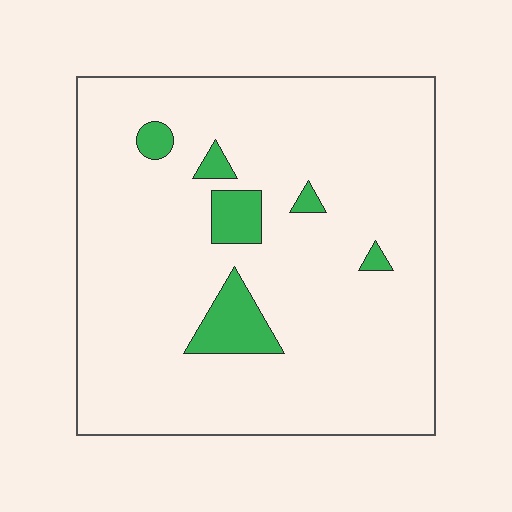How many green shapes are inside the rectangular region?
6.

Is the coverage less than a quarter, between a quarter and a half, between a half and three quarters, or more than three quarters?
Less than a quarter.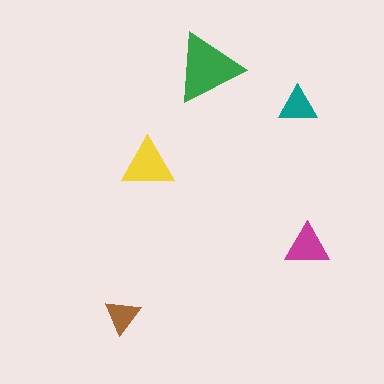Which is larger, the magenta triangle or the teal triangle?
The magenta one.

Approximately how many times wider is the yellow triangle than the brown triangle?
About 1.5 times wider.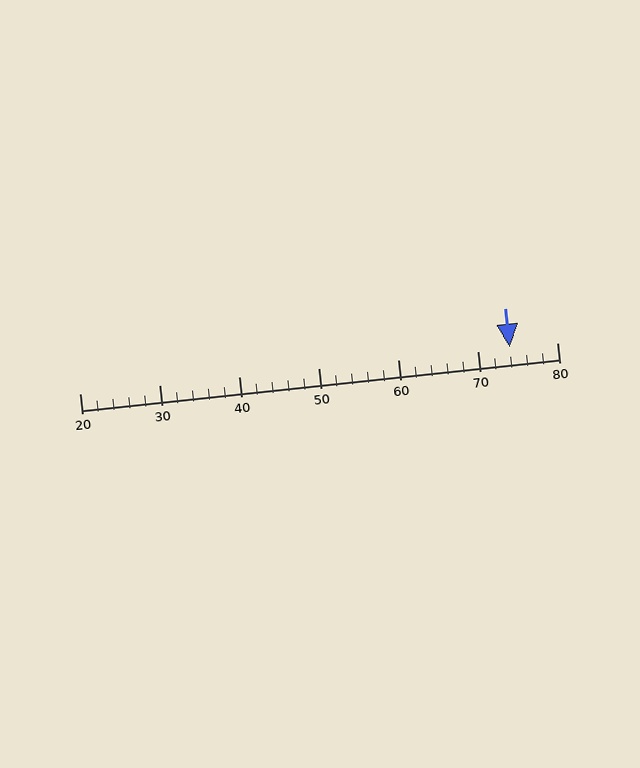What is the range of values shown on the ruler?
The ruler shows values from 20 to 80.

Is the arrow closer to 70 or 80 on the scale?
The arrow is closer to 70.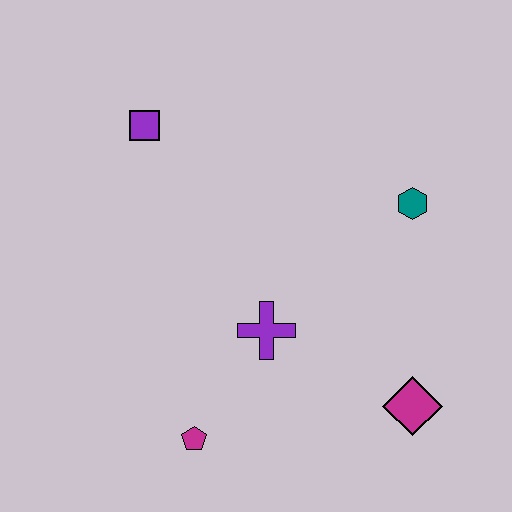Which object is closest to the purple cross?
The magenta pentagon is closest to the purple cross.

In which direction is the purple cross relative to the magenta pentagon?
The purple cross is above the magenta pentagon.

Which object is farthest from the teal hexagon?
The magenta pentagon is farthest from the teal hexagon.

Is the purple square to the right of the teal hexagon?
No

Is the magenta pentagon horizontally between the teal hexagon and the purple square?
Yes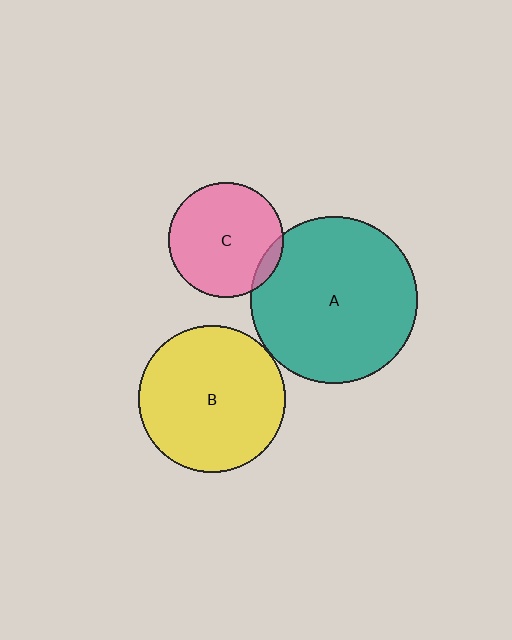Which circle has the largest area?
Circle A (teal).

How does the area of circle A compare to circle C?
Approximately 2.1 times.